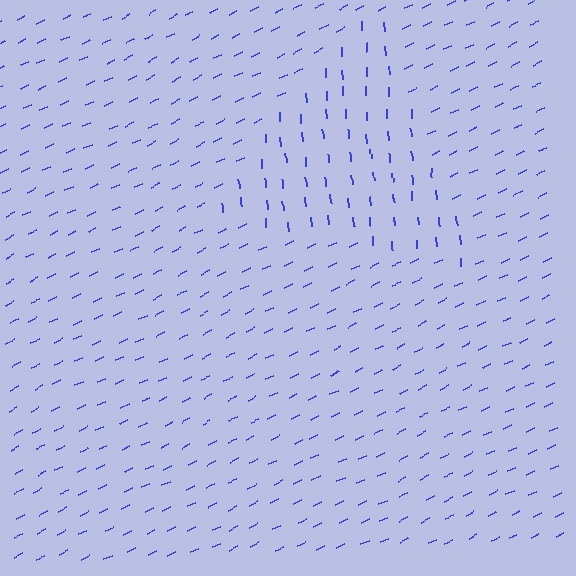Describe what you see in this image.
The image is filled with small blue line segments. A triangle region in the image has lines oriented differently from the surrounding lines, creating a visible texture boundary.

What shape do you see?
I see a triangle.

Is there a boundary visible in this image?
Yes, there is a texture boundary formed by a change in line orientation.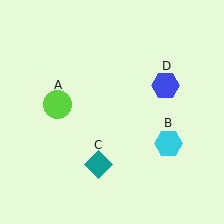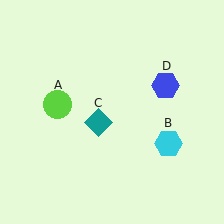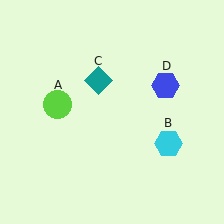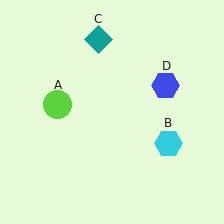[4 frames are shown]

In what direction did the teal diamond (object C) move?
The teal diamond (object C) moved up.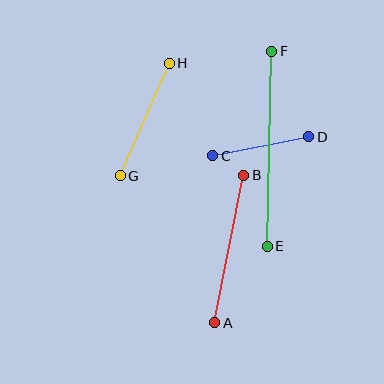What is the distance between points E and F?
The distance is approximately 195 pixels.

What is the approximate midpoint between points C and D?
The midpoint is at approximately (261, 146) pixels.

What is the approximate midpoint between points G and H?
The midpoint is at approximately (145, 119) pixels.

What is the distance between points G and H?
The distance is approximately 123 pixels.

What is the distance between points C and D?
The distance is approximately 98 pixels.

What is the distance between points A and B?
The distance is approximately 150 pixels.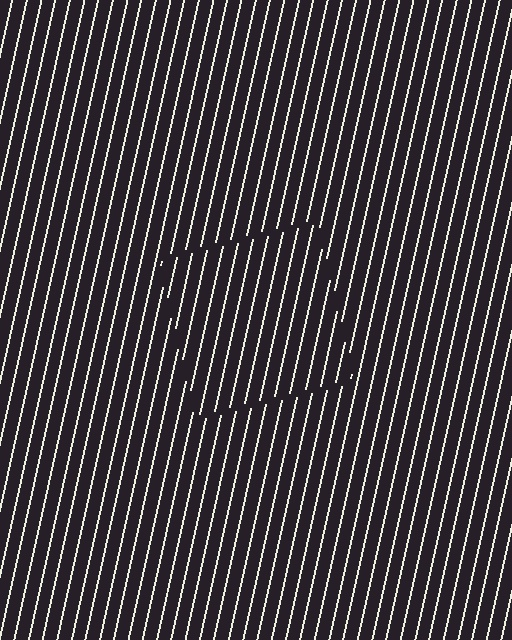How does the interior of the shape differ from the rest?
The interior of the shape contains the same grating, shifted by half a period — the contour is defined by the phase discontinuity where line-ends from the inner and outer gratings abut.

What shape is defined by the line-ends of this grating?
An illusory square. The interior of the shape contains the same grating, shifted by half a period — the contour is defined by the phase discontinuity where line-ends from the inner and outer gratings abut.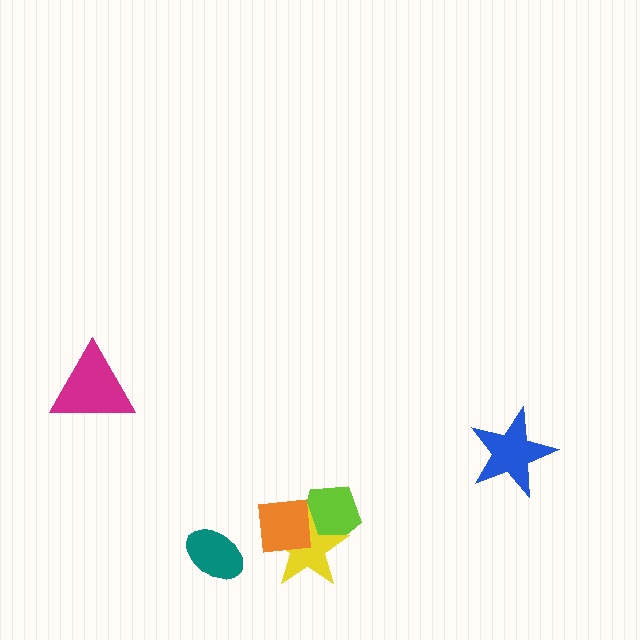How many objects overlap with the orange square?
2 objects overlap with the orange square.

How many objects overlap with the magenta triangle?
0 objects overlap with the magenta triangle.